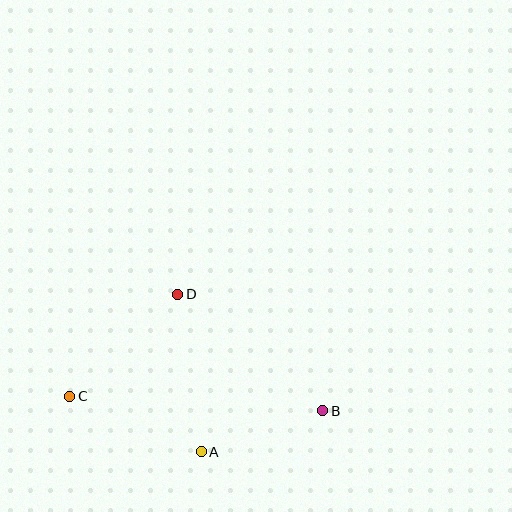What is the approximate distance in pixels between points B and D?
The distance between B and D is approximately 186 pixels.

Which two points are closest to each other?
Points A and B are closest to each other.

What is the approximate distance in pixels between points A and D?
The distance between A and D is approximately 159 pixels.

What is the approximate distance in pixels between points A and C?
The distance between A and C is approximately 143 pixels.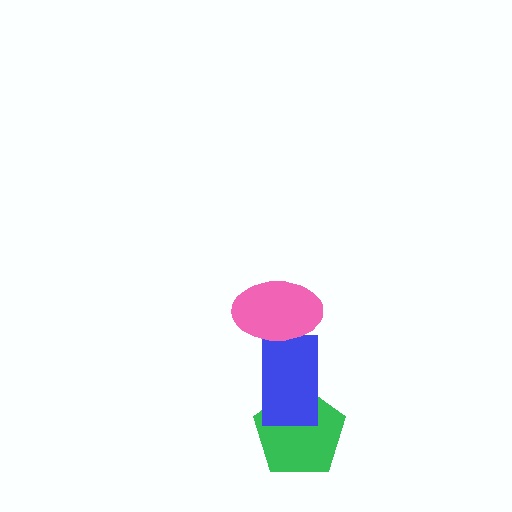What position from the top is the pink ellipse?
The pink ellipse is 1st from the top.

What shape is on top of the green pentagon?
The blue rectangle is on top of the green pentagon.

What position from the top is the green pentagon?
The green pentagon is 3rd from the top.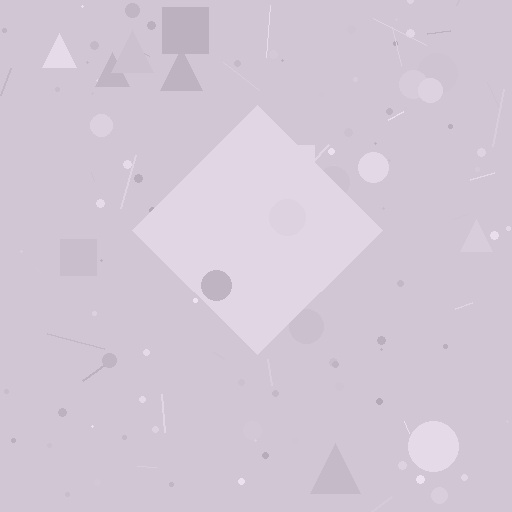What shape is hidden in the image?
A diamond is hidden in the image.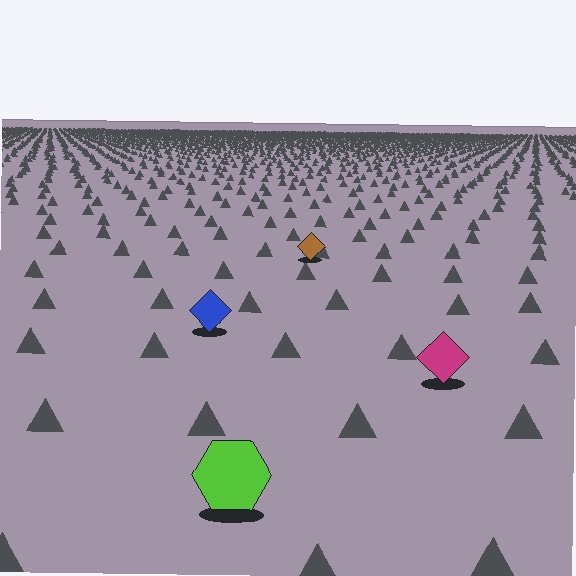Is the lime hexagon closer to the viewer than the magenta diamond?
Yes. The lime hexagon is closer — you can tell from the texture gradient: the ground texture is coarser near it.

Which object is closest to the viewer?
The lime hexagon is closest. The texture marks near it are larger and more spread out.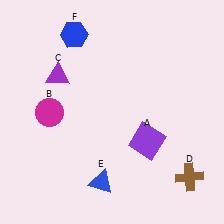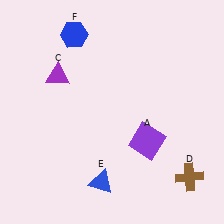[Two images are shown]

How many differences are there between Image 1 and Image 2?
There is 1 difference between the two images.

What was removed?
The magenta circle (B) was removed in Image 2.